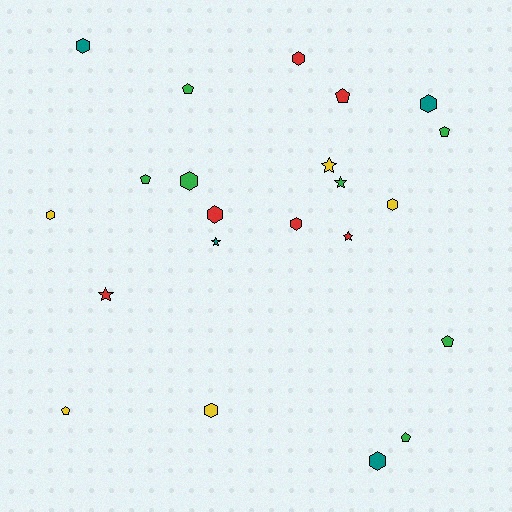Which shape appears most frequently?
Hexagon, with 10 objects.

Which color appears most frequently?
Green, with 7 objects.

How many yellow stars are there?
There is 1 yellow star.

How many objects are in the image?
There are 22 objects.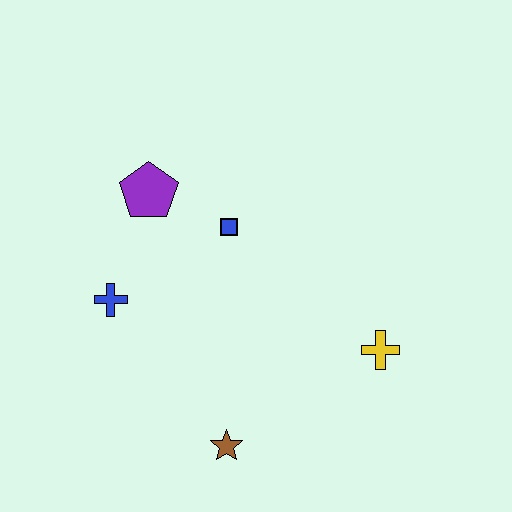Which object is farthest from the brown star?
The purple pentagon is farthest from the brown star.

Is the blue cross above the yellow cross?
Yes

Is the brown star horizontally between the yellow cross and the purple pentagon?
Yes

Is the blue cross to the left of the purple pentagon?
Yes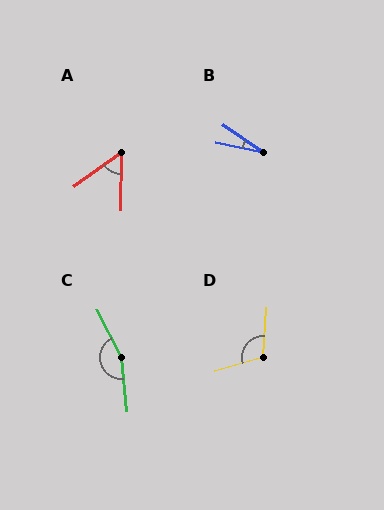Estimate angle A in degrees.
Approximately 53 degrees.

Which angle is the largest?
C, at approximately 159 degrees.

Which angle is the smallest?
B, at approximately 22 degrees.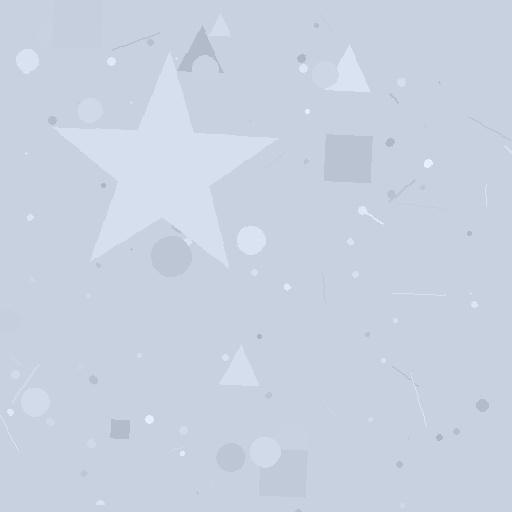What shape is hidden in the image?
A star is hidden in the image.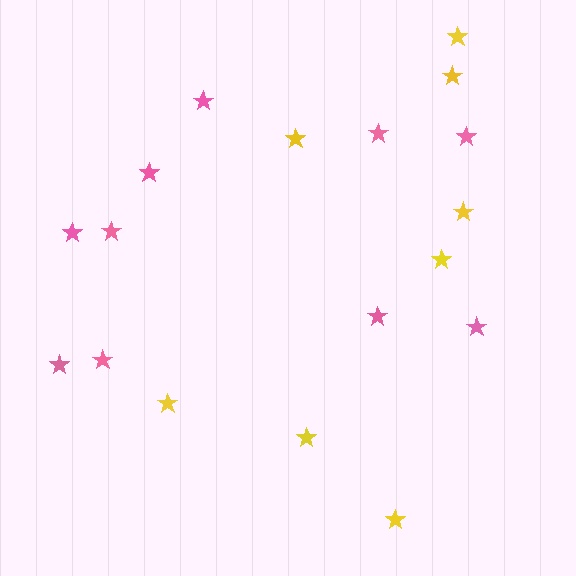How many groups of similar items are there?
There are 2 groups: one group of pink stars (10) and one group of yellow stars (8).